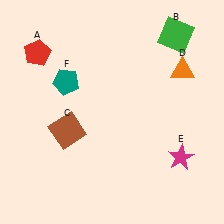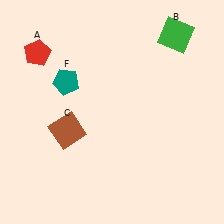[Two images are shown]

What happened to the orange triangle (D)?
The orange triangle (D) was removed in Image 2. It was in the top-right area of Image 1.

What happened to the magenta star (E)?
The magenta star (E) was removed in Image 2. It was in the bottom-right area of Image 1.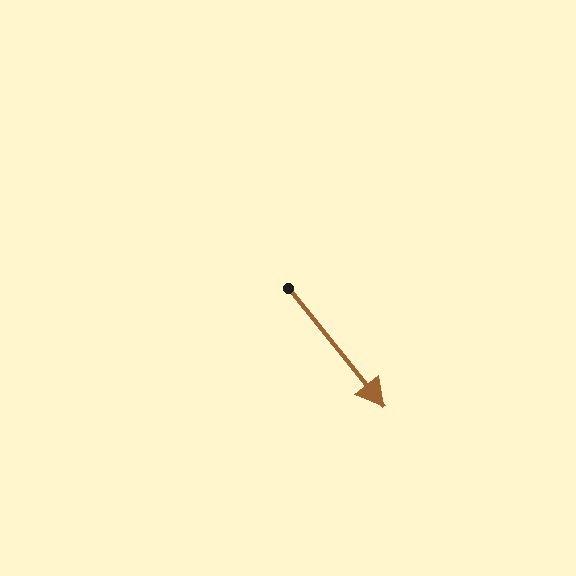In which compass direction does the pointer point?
Southeast.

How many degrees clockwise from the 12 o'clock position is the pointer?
Approximately 141 degrees.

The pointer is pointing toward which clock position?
Roughly 5 o'clock.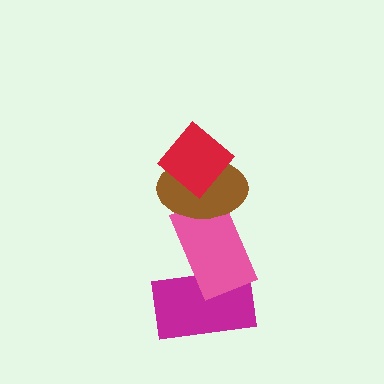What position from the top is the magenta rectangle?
The magenta rectangle is 4th from the top.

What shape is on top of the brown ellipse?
The red diamond is on top of the brown ellipse.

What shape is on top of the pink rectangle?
The brown ellipse is on top of the pink rectangle.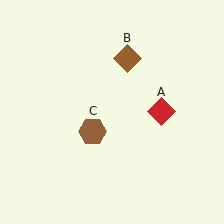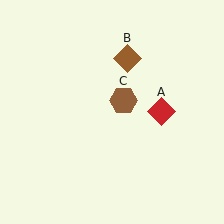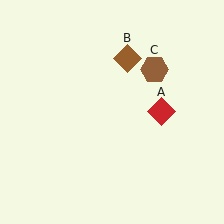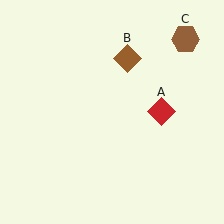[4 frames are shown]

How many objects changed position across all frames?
1 object changed position: brown hexagon (object C).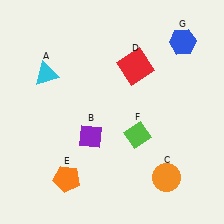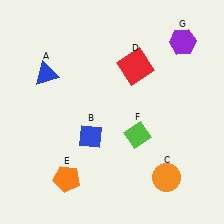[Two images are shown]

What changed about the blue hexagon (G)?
In Image 1, G is blue. In Image 2, it changed to purple.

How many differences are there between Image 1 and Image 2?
There are 3 differences between the two images.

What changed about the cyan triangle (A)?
In Image 1, A is cyan. In Image 2, it changed to blue.